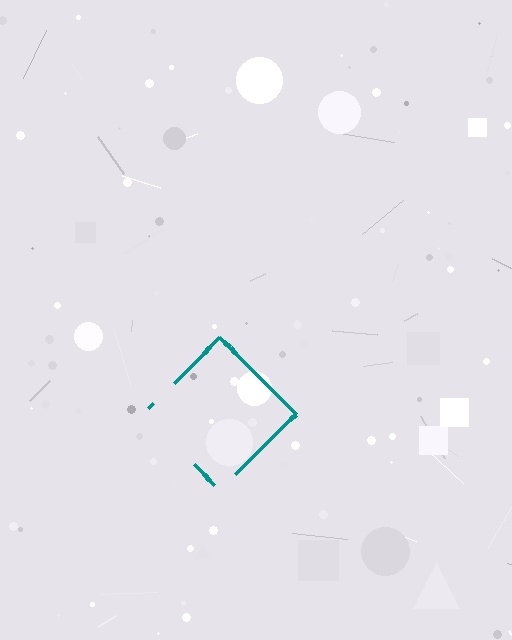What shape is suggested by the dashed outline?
The dashed outline suggests a diamond.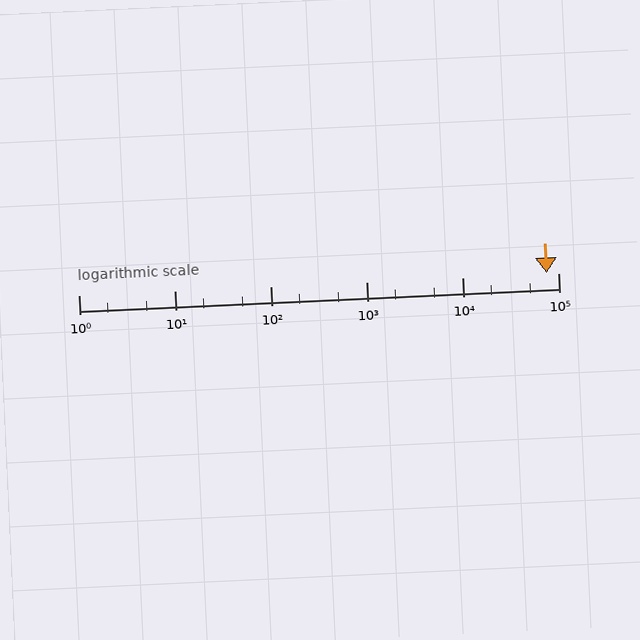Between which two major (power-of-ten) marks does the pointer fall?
The pointer is between 10000 and 100000.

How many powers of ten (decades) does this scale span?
The scale spans 5 decades, from 1 to 100000.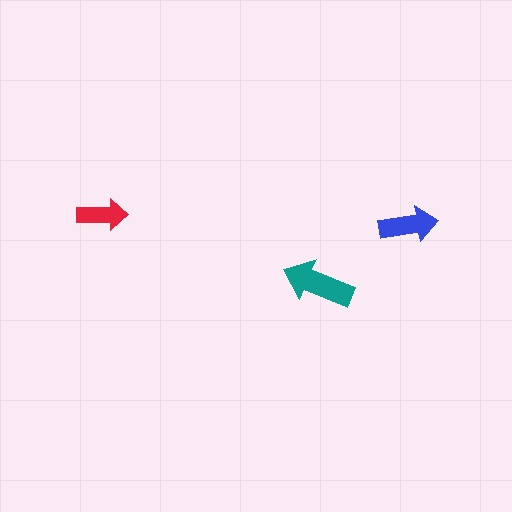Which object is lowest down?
The teal arrow is bottommost.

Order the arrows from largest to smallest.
the teal one, the blue one, the red one.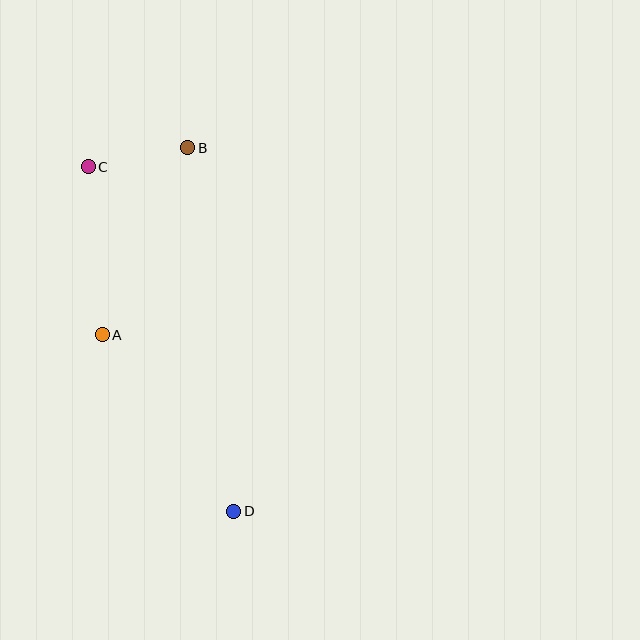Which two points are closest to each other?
Points B and C are closest to each other.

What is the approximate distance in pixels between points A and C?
The distance between A and C is approximately 169 pixels.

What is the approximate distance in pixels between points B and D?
The distance between B and D is approximately 366 pixels.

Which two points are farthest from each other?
Points C and D are farthest from each other.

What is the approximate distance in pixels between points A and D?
The distance between A and D is approximately 220 pixels.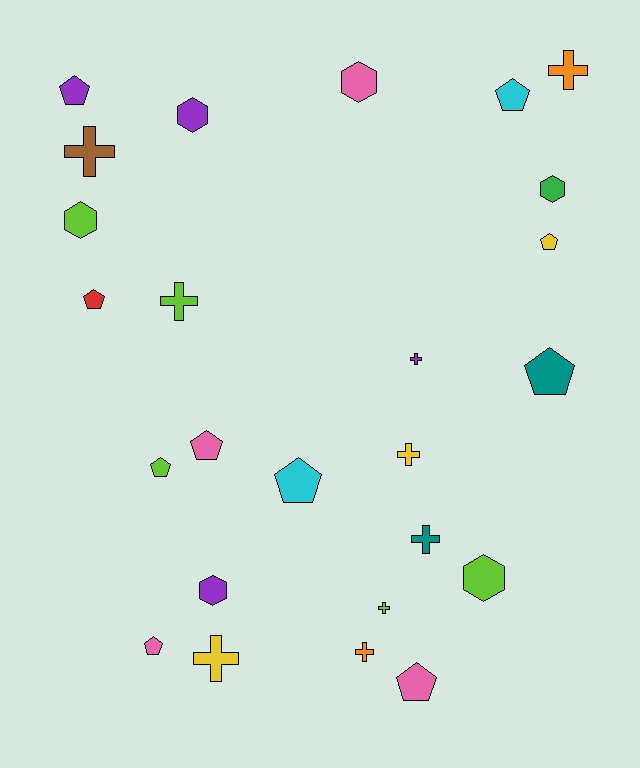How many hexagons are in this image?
There are 6 hexagons.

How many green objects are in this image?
There is 1 green object.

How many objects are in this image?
There are 25 objects.